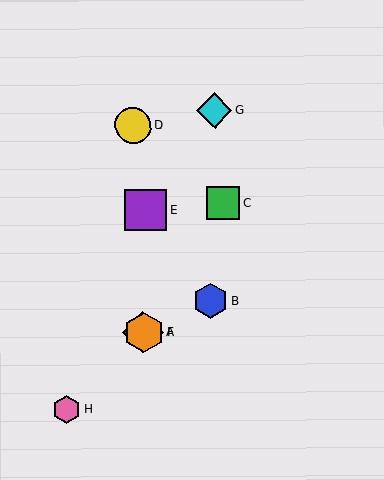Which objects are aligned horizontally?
Objects A, F are aligned horizontally.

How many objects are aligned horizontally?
2 objects (A, F) are aligned horizontally.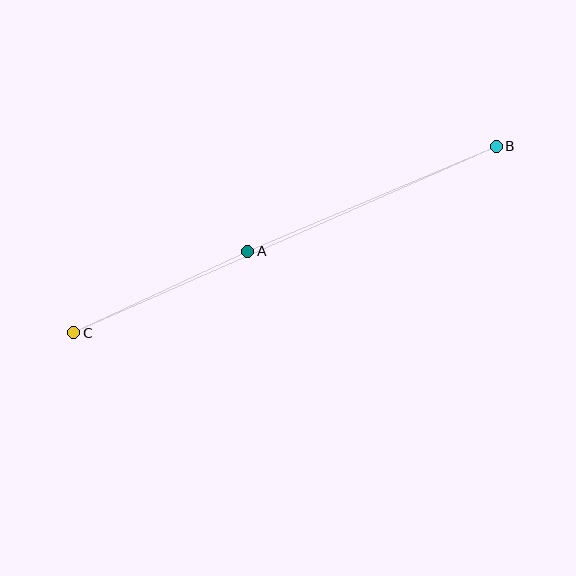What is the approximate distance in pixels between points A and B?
The distance between A and B is approximately 270 pixels.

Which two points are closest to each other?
Points A and C are closest to each other.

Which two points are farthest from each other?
Points B and C are farthest from each other.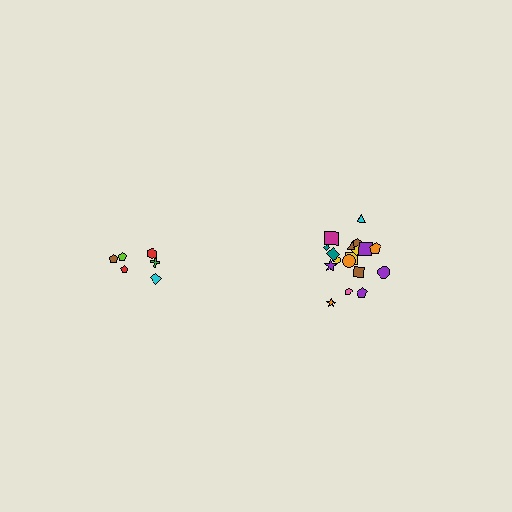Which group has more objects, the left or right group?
The right group.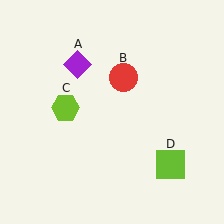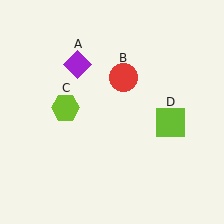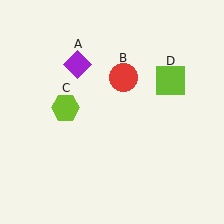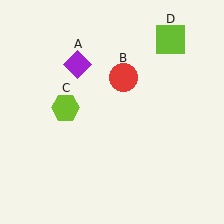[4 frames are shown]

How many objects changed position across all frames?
1 object changed position: lime square (object D).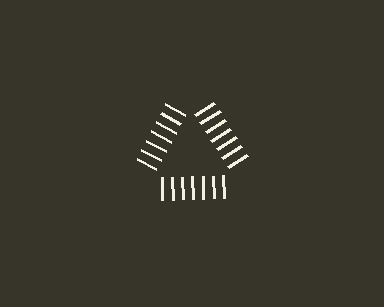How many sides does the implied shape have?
3 sides — the line-ends trace a triangle.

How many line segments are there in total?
21 — 7 along each of the 3 edges.